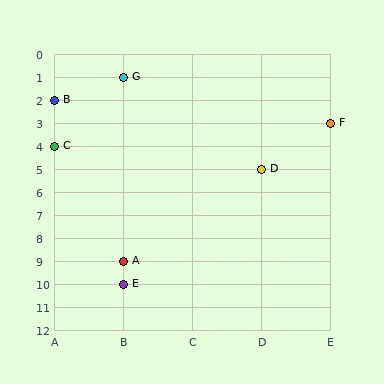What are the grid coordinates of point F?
Point F is at grid coordinates (E, 3).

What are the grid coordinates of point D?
Point D is at grid coordinates (D, 5).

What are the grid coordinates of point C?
Point C is at grid coordinates (A, 4).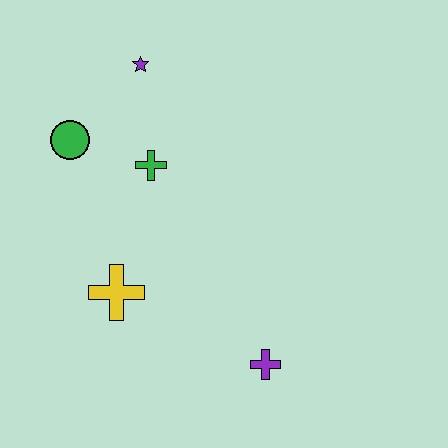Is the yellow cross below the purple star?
Yes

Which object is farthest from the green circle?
The purple cross is farthest from the green circle.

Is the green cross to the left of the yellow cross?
No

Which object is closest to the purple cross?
The yellow cross is closest to the purple cross.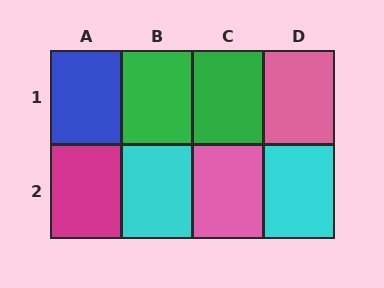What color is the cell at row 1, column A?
Blue.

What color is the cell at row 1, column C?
Green.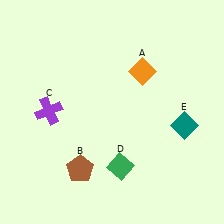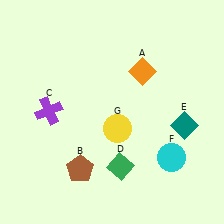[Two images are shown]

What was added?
A cyan circle (F), a yellow circle (G) were added in Image 2.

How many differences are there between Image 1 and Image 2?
There are 2 differences between the two images.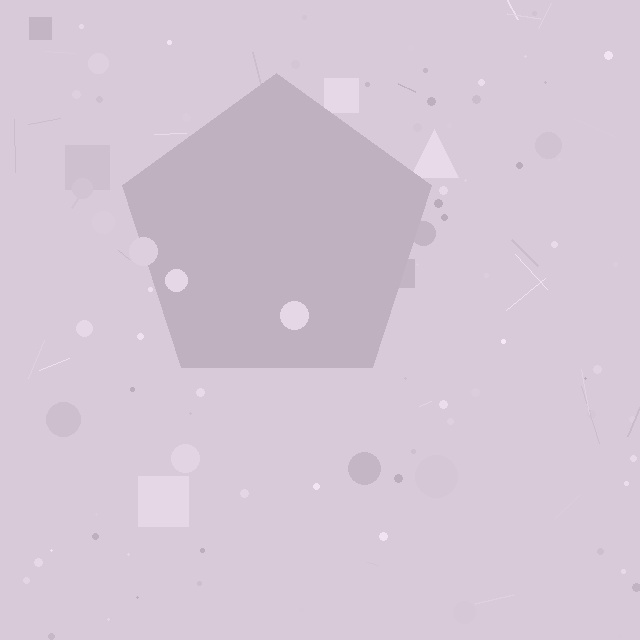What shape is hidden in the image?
A pentagon is hidden in the image.